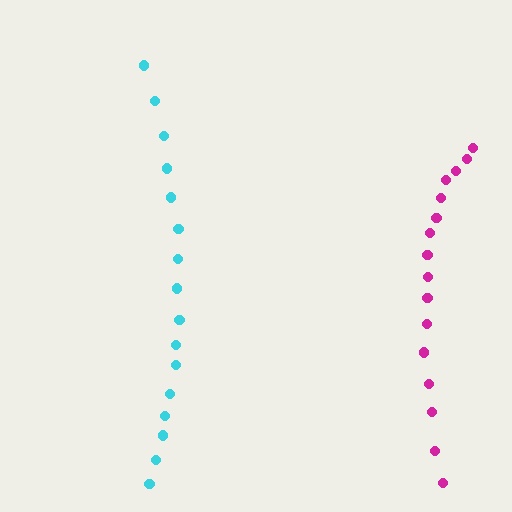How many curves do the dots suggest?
There are 2 distinct paths.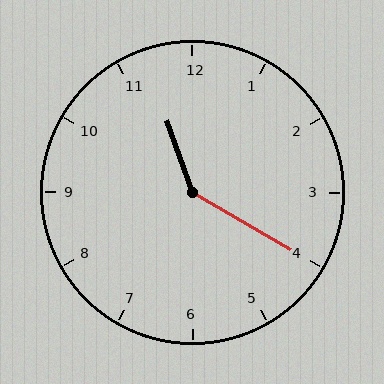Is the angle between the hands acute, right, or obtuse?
It is obtuse.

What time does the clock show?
11:20.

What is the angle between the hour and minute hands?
Approximately 140 degrees.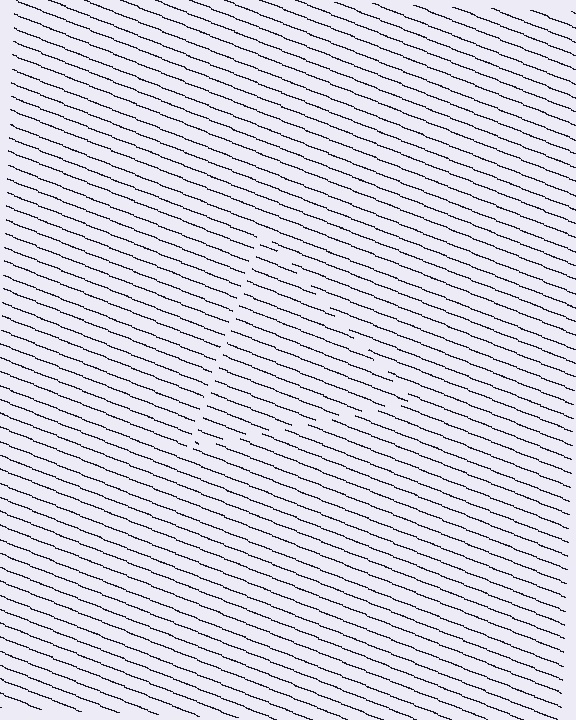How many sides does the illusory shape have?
3 sides — the line-ends trace a triangle.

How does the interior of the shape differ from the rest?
The interior of the shape contains the same grating, shifted by half a period — the contour is defined by the phase discontinuity where line-ends from the inner and outer gratings abut.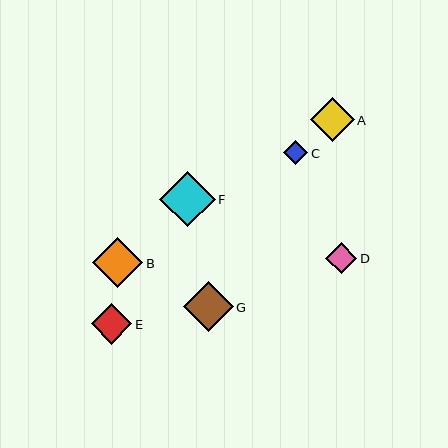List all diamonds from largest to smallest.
From largest to smallest: F, B, G, A, E, D, C.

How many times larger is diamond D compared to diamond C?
Diamond D is approximately 1.3 times the size of diamond C.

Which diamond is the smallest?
Diamond C is the smallest with a size of approximately 24 pixels.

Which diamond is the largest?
Diamond F is the largest with a size of approximately 56 pixels.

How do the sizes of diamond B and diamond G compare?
Diamond B and diamond G are approximately the same size.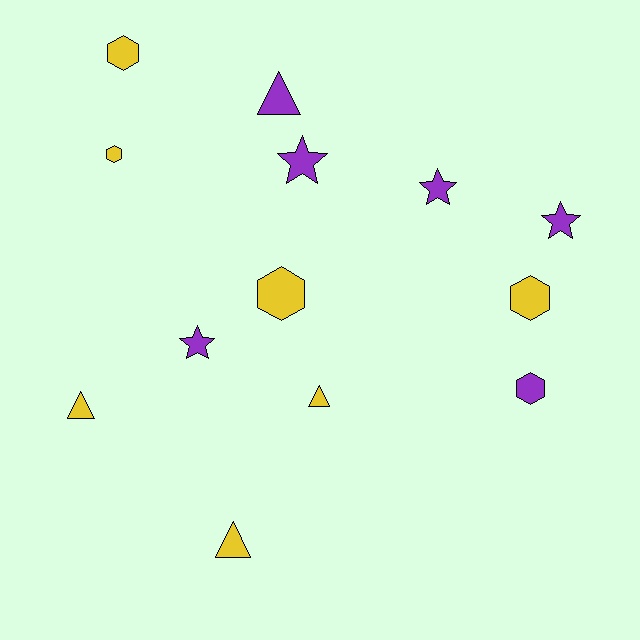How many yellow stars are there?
There are no yellow stars.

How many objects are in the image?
There are 13 objects.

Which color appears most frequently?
Yellow, with 7 objects.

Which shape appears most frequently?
Hexagon, with 5 objects.